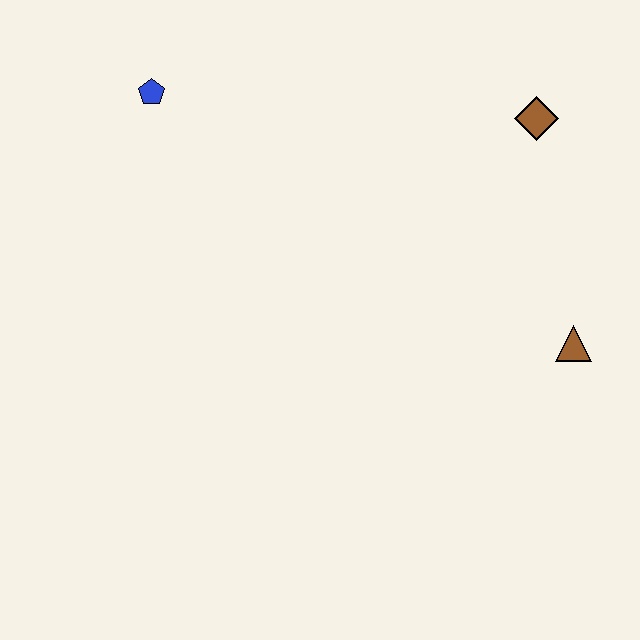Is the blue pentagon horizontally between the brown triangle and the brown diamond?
No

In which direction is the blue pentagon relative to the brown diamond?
The blue pentagon is to the left of the brown diamond.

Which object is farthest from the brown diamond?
The blue pentagon is farthest from the brown diamond.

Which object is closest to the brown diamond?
The brown triangle is closest to the brown diamond.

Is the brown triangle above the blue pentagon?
No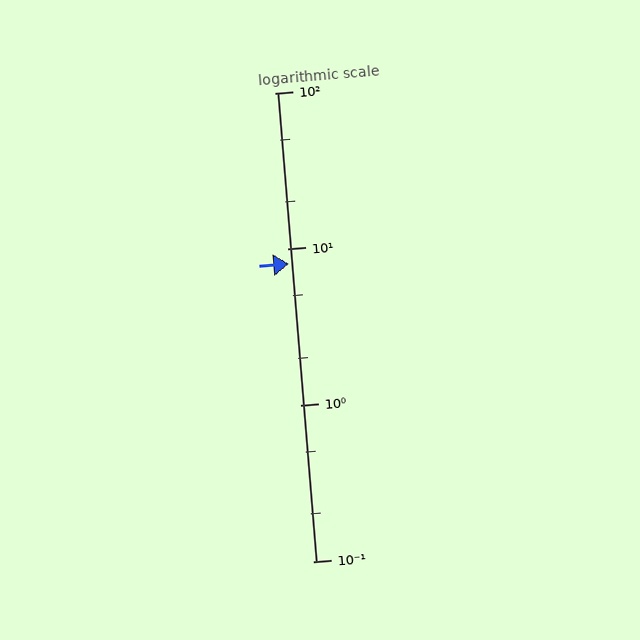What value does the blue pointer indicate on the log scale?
The pointer indicates approximately 8.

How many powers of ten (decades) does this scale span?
The scale spans 3 decades, from 0.1 to 100.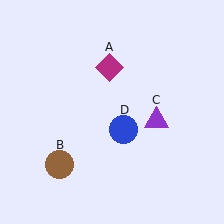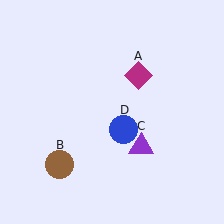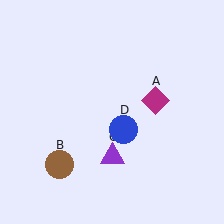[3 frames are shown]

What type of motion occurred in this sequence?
The magenta diamond (object A), purple triangle (object C) rotated clockwise around the center of the scene.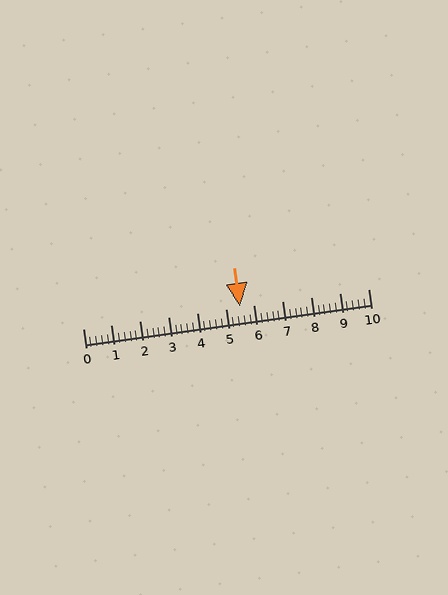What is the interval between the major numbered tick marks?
The major tick marks are spaced 1 units apart.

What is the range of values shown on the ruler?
The ruler shows values from 0 to 10.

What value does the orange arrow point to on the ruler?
The orange arrow points to approximately 5.5.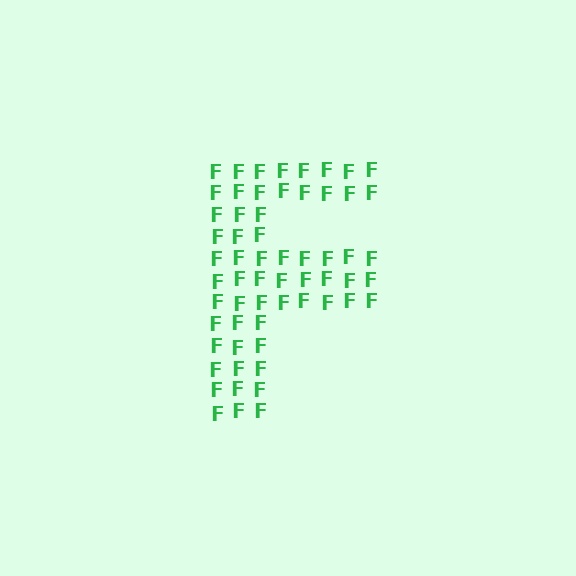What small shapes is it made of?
It is made of small letter F's.